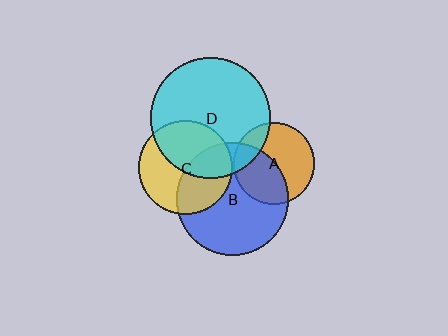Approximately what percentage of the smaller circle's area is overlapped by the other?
Approximately 20%.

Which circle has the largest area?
Circle D (cyan).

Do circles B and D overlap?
Yes.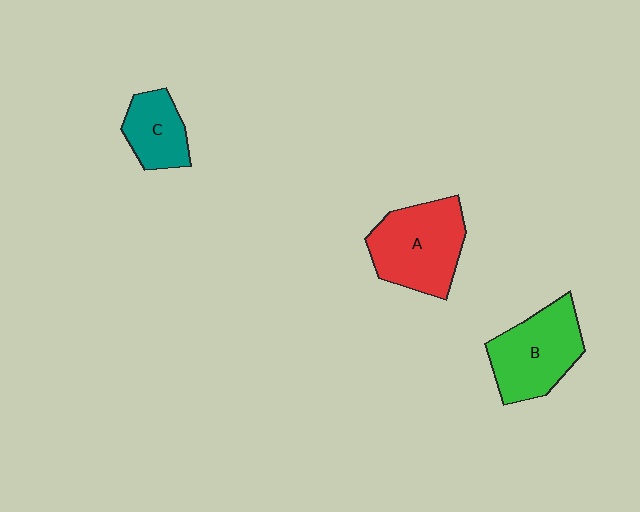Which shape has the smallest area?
Shape C (teal).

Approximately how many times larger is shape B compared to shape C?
Approximately 1.6 times.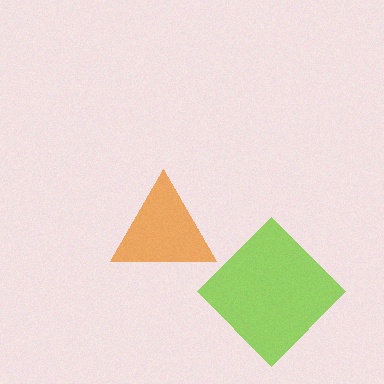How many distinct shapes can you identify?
There are 2 distinct shapes: an orange triangle, a lime diamond.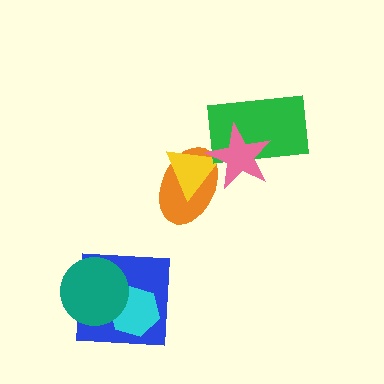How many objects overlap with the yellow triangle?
2 objects overlap with the yellow triangle.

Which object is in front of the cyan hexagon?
The teal circle is in front of the cyan hexagon.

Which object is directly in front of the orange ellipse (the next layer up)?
The yellow triangle is directly in front of the orange ellipse.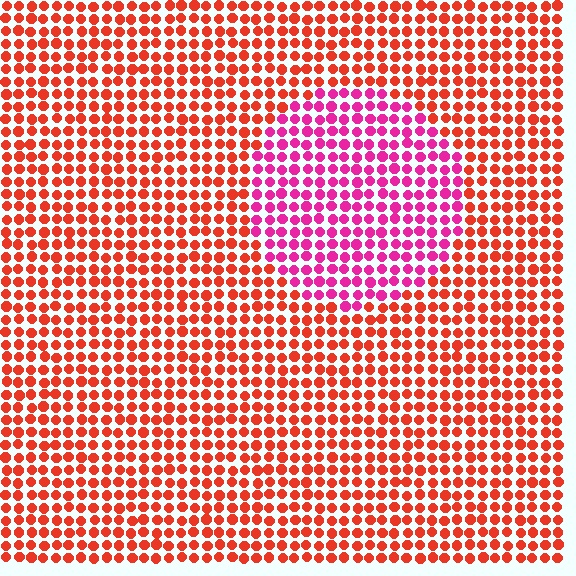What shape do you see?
I see a circle.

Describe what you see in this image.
The image is filled with small red elements in a uniform arrangement. A circle-shaped region is visible where the elements are tinted to a slightly different hue, forming a subtle color boundary.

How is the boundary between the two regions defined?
The boundary is defined purely by a slight shift in hue (about 44 degrees). Spacing, size, and orientation are identical on both sides.